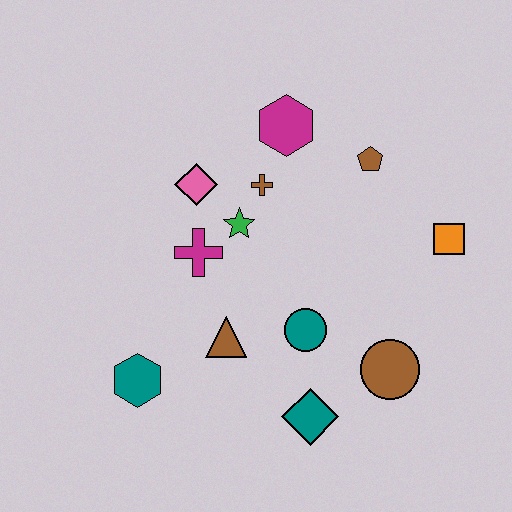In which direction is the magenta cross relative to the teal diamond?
The magenta cross is above the teal diamond.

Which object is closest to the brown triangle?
The teal circle is closest to the brown triangle.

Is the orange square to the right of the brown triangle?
Yes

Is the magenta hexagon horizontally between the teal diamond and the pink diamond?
Yes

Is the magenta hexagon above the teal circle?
Yes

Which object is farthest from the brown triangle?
The orange square is farthest from the brown triangle.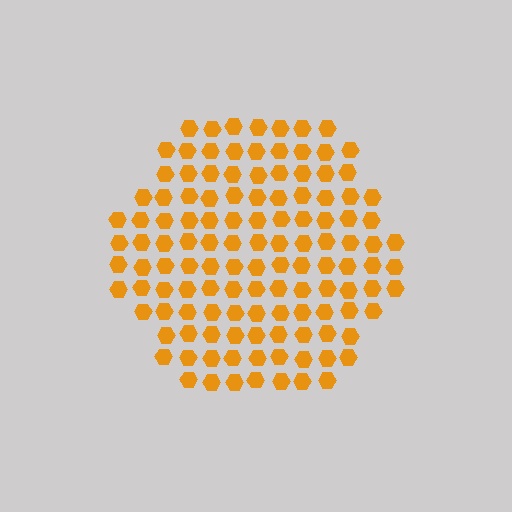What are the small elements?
The small elements are hexagons.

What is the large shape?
The large shape is a hexagon.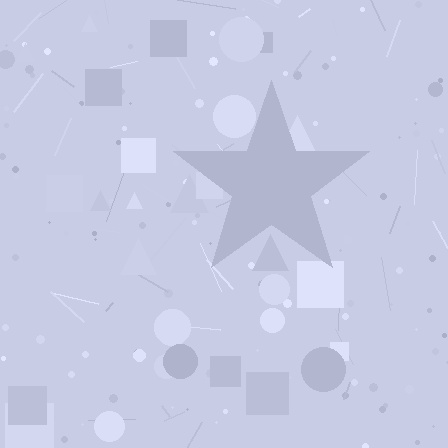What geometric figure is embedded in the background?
A star is embedded in the background.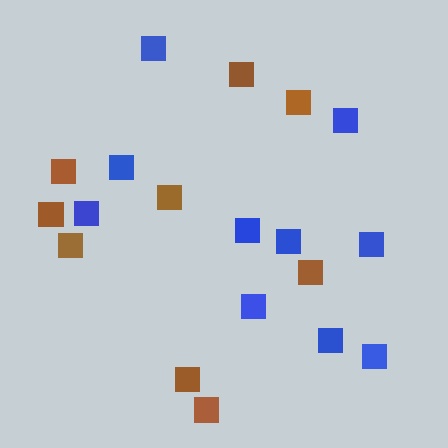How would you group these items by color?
There are 2 groups: one group of blue squares (10) and one group of brown squares (9).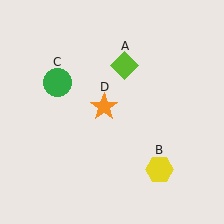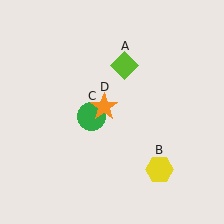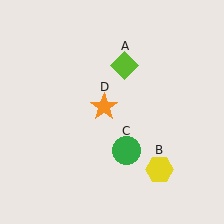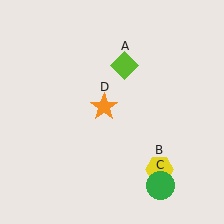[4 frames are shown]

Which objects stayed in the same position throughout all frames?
Lime diamond (object A) and yellow hexagon (object B) and orange star (object D) remained stationary.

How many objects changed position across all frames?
1 object changed position: green circle (object C).